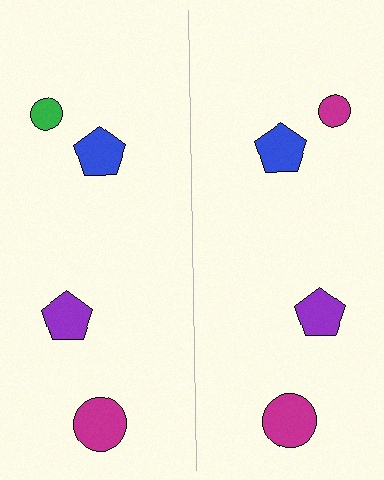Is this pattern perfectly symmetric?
No, the pattern is not perfectly symmetric. The magenta circle on the right side breaks the symmetry — its mirror counterpart is green.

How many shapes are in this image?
There are 8 shapes in this image.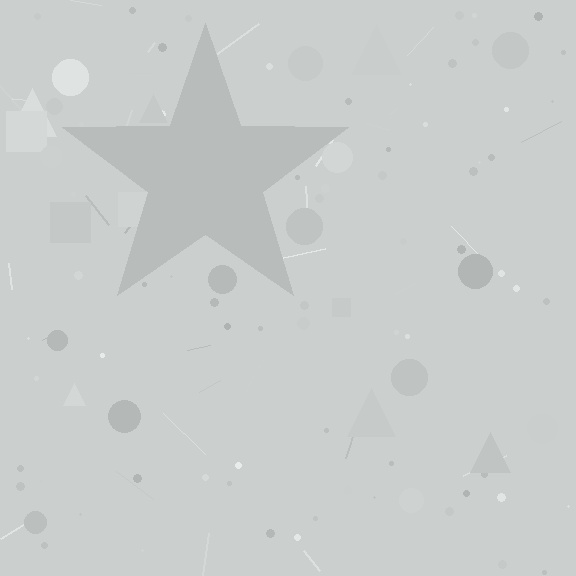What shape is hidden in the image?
A star is hidden in the image.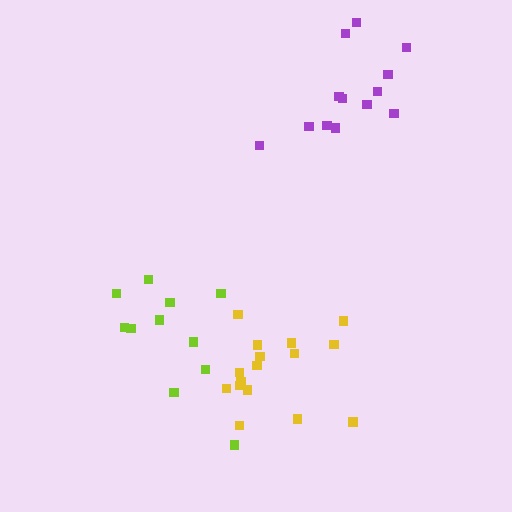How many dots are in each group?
Group 1: 13 dots, Group 2: 16 dots, Group 3: 11 dots (40 total).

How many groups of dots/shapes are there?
There are 3 groups.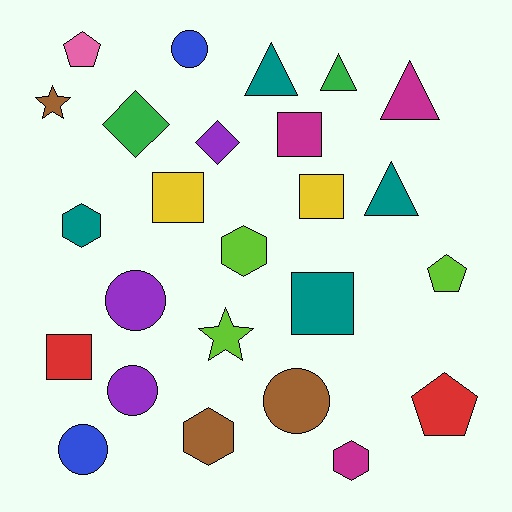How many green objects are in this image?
There are 2 green objects.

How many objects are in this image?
There are 25 objects.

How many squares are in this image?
There are 5 squares.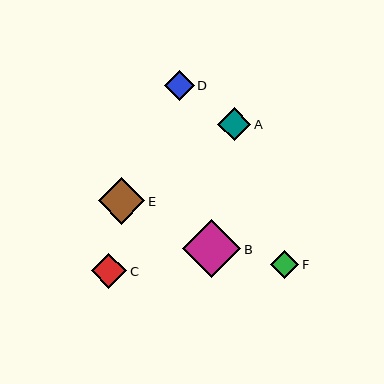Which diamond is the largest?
Diamond B is the largest with a size of approximately 58 pixels.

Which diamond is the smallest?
Diamond F is the smallest with a size of approximately 28 pixels.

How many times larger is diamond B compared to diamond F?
Diamond B is approximately 2.0 times the size of diamond F.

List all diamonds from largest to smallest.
From largest to smallest: B, E, C, A, D, F.